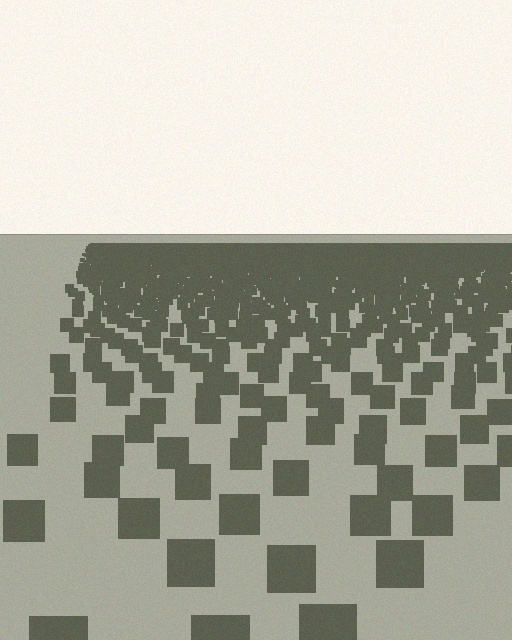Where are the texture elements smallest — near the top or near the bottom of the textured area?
Near the top.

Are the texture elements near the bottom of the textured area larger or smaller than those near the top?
Larger. Near the bottom, elements are closer to the viewer and appear at a bigger on-screen size.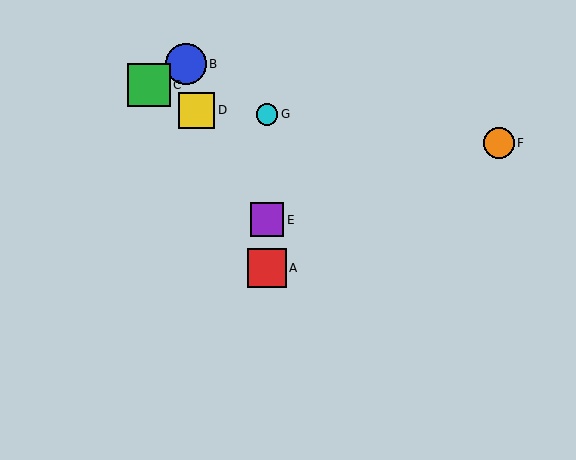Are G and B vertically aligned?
No, G is at x≈267 and B is at x≈186.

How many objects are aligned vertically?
3 objects (A, E, G) are aligned vertically.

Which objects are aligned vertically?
Objects A, E, G are aligned vertically.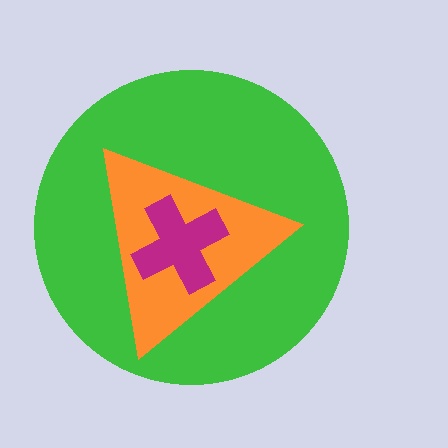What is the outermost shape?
The green circle.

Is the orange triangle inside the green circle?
Yes.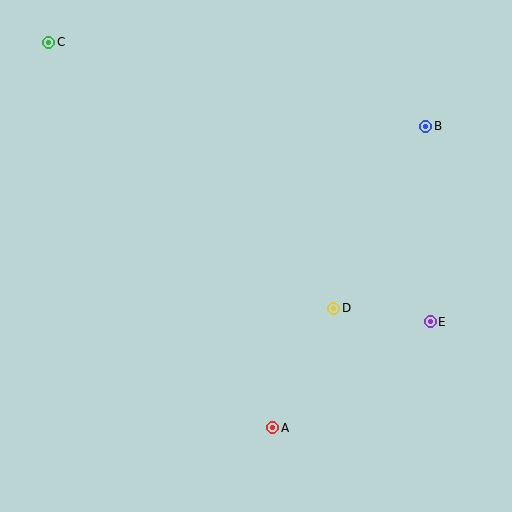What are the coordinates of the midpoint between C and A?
The midpoint between C and A is at (161, 235).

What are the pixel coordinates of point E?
Point E is at (430, 322).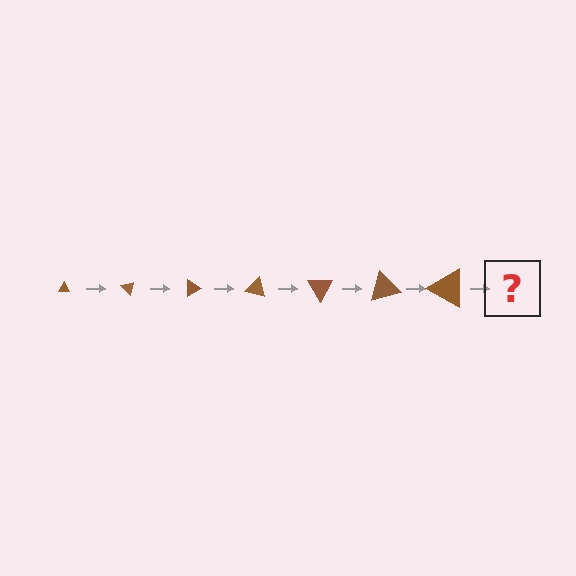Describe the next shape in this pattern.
It should be a triangle, larger than the previous one and rotated 315 degrees from the start.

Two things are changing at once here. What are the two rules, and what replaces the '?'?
The two rules are that the triangle grows larger each step and it rotates 45 degrees each step. The '?' should be a triangle, larger than the previous one and rotated 315 degrees from the start.